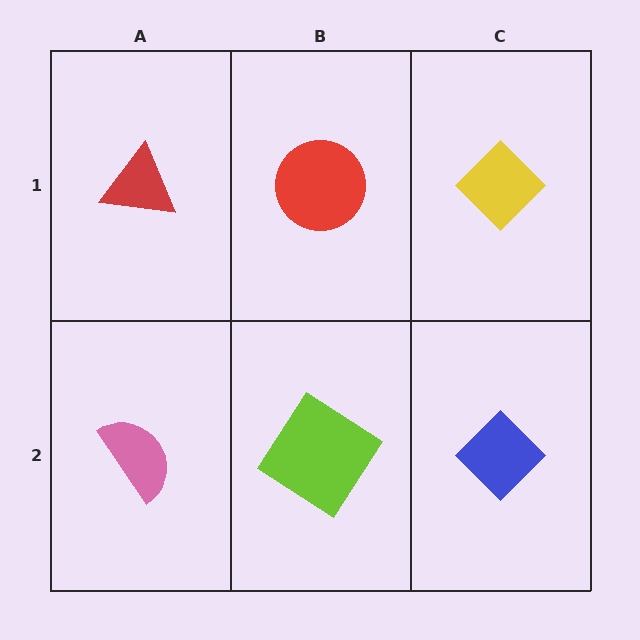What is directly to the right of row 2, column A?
A lime diamond.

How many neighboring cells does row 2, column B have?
3.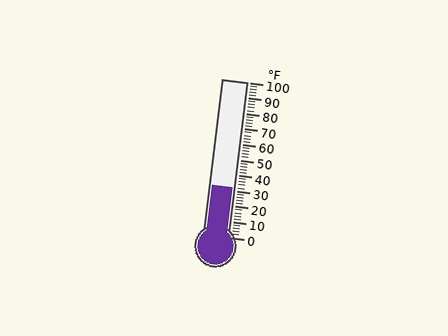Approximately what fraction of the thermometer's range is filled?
The thermometer is filled to approximately 30% of its range.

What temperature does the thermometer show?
The thermometer shows approximately 32°F.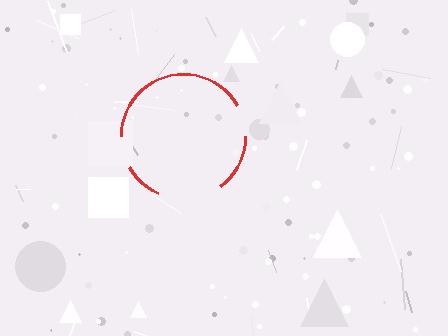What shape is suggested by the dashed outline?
The dashed outline suggests a circle.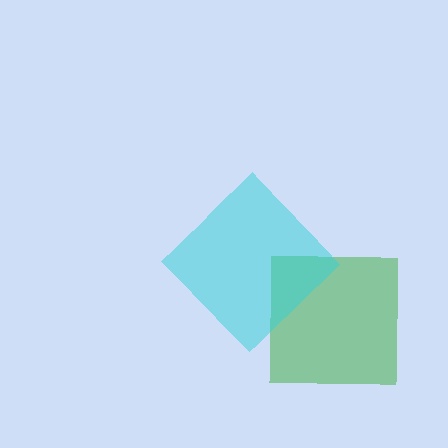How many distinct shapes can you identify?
There are 2 distinct shapes: a green square, a cyan diamond.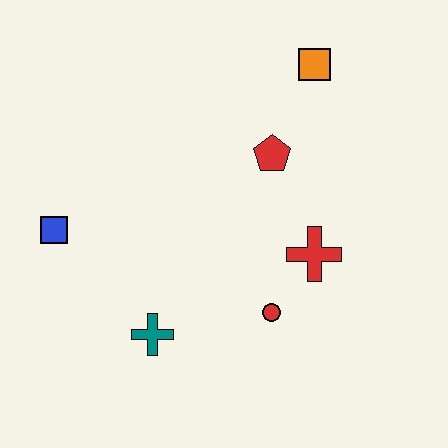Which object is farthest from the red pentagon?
The blue square is farthest from the red pentagon.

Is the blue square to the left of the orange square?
Yes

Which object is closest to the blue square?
The teal cross is closest to the blue square.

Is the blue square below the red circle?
No